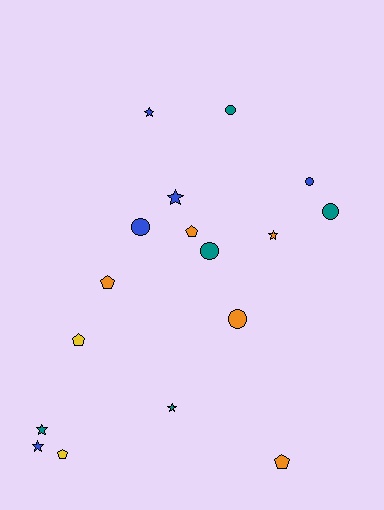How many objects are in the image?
There are 17 objects.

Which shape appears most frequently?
Star, with 6 objects.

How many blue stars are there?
There are 3 blue stars.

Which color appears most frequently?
Teal, with 5 objects.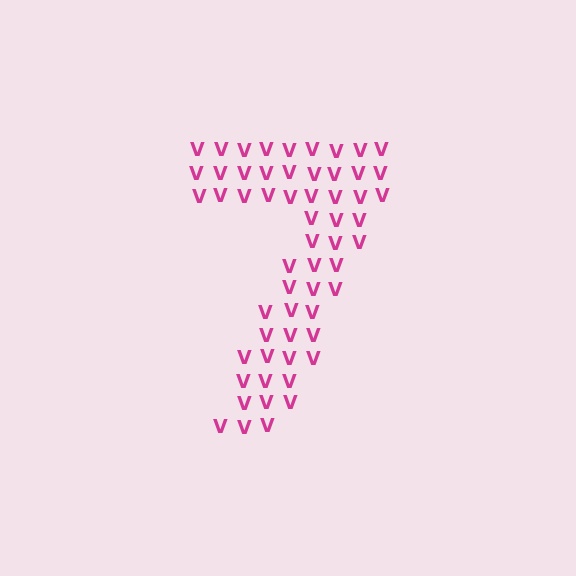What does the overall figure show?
The overall figure shows the digit 7.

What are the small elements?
The small elements are letter V's.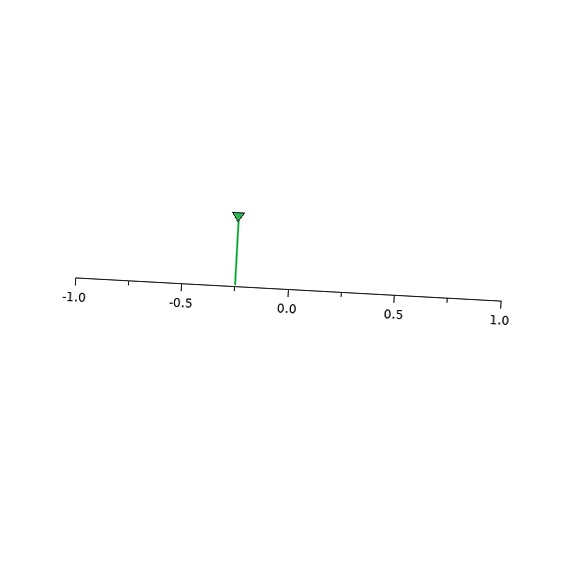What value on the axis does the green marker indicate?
The marker indicates approximately -0.25.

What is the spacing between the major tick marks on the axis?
The major ticks are spaced 0.5 apart.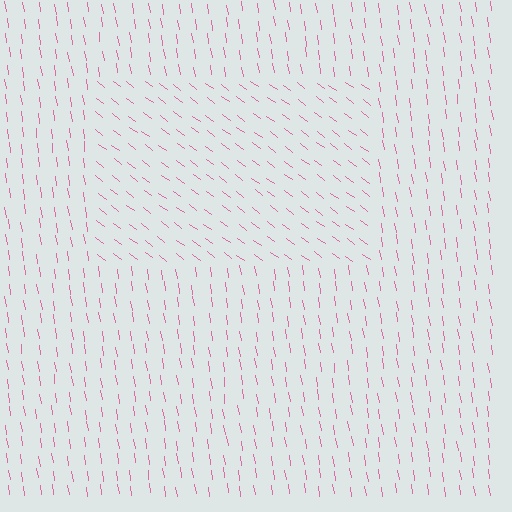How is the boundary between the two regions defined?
The boundary is defined purely by a change in line orientation (approximately 45 degrees difference). All lines are the same color and thickness.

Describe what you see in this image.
The image is filled with small pink line segments. A rectangle region in the image has lines oriented differently from the surrounding lines, creating a visible texture boundary.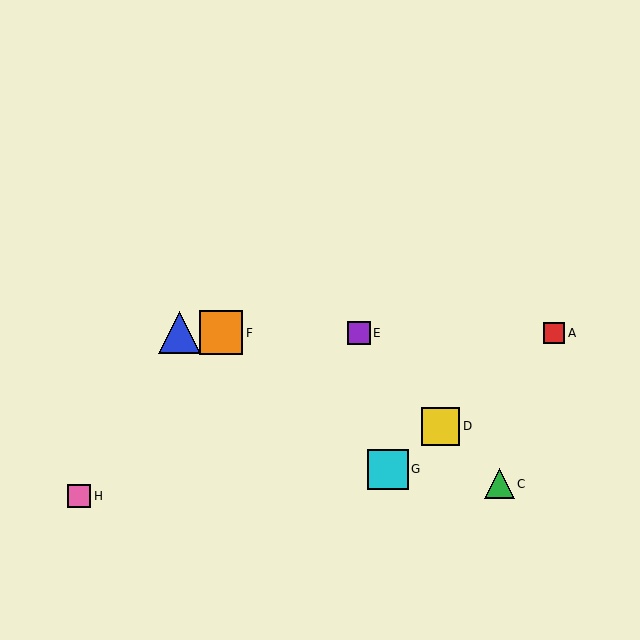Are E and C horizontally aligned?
No, E is at y≈333 and C is at y≈484.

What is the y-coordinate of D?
Object D is at y≈426.